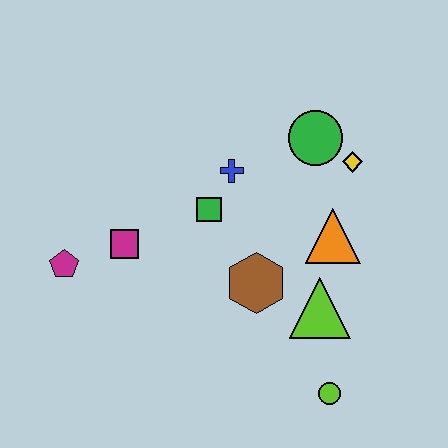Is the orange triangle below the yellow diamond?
Yes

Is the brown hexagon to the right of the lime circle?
No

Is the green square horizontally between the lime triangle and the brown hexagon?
No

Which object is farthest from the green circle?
The magenta pentagon is farthest from the green circle.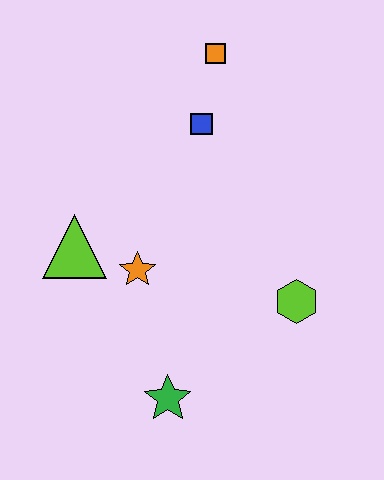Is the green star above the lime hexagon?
No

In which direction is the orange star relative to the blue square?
The orange star is below the blue square.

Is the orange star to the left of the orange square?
Yes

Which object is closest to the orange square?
The blue square is closest to the orange square.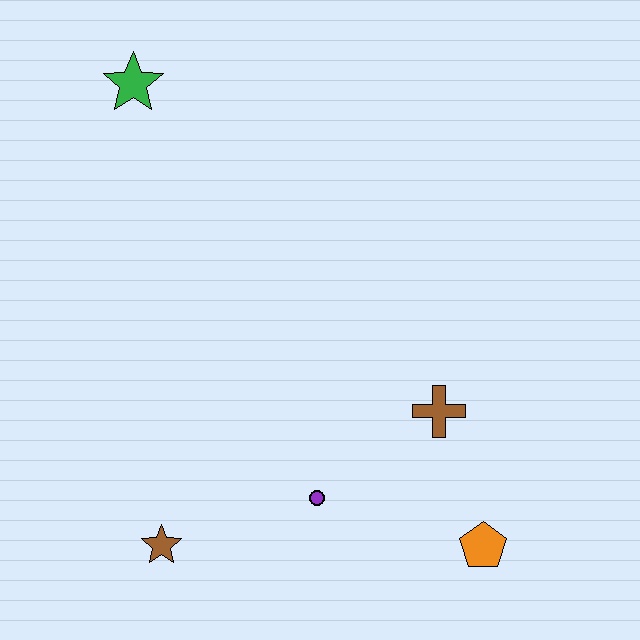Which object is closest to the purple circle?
The brown cross is closest to the purple circle.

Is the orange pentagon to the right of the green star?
Yes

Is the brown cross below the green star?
Yes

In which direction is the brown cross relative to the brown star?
The brown cross is to the right of the brown star.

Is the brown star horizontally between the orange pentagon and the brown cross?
No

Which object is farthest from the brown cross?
The green star is farthest from the brown cross.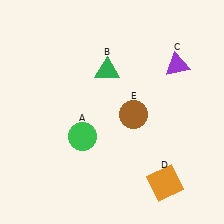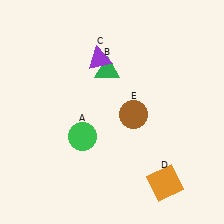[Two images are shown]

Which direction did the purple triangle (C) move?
The purple triangle (C) moved left.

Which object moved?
The purple triangle (C) moved left.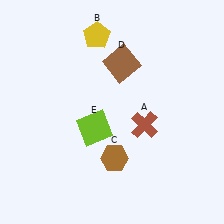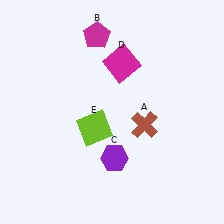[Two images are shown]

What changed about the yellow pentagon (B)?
In Image 1, B is yellow. In Image 2, it changed to magenta.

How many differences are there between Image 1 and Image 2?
There are 3 differences between the two images.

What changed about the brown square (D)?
In Image 1, D is brown. In Image 2, it changed to magenta.